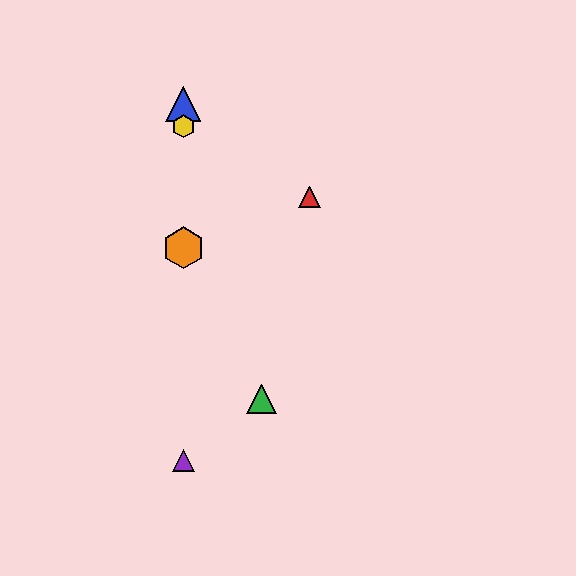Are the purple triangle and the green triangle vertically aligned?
No, the purple triangle is at x≈183 and the green triangle is at x≈261.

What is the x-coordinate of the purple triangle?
The purple triangle is at x≈183.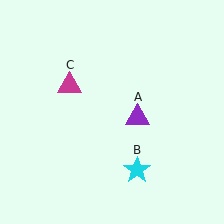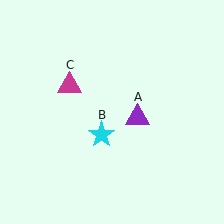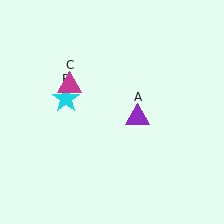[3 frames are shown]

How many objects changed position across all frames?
1 object changed position: cyan star (object B).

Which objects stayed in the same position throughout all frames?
Purple triangle (object A) and magenta triangle (object C) remained stationary.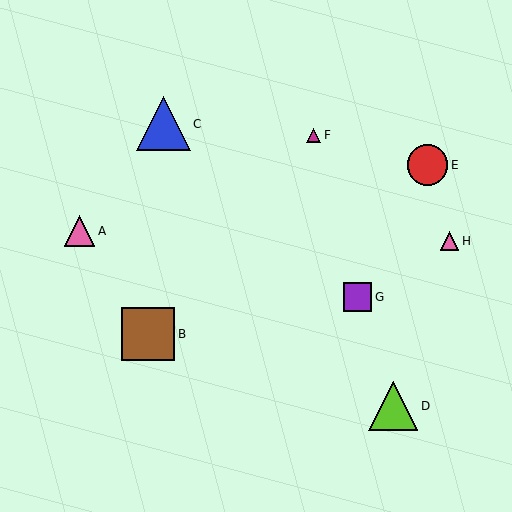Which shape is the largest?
The blue triangle (labeled C) is the largest.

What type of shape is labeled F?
Shape F is a magenta triangle.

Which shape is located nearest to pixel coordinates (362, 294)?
The purple square (labeled G) at (357, 297) is nearest to that location.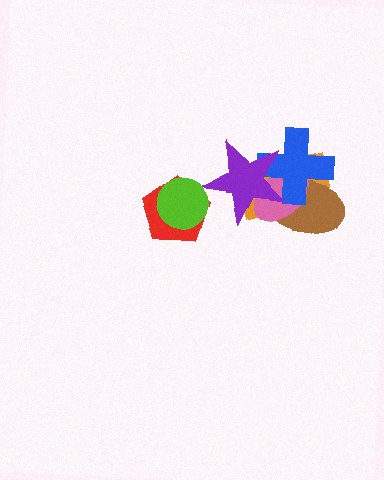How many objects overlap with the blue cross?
4 objects overlap with the blue cross.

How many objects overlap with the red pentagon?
1 object overlaps with the red pentagon.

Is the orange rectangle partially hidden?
Yes, it is partially covered by another shape.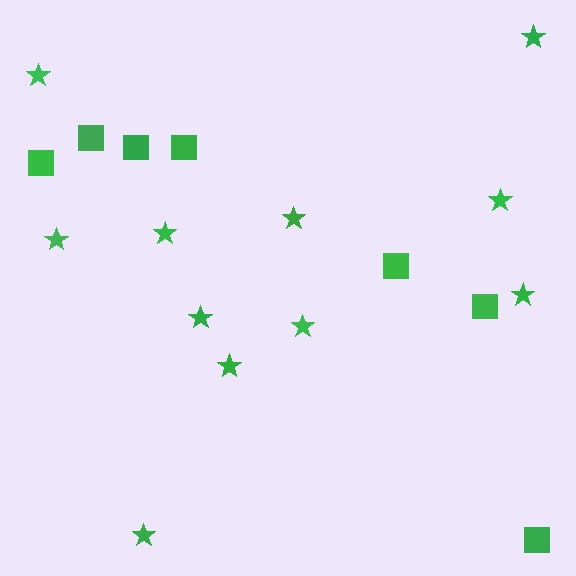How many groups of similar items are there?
There are 2 groups: one group of squares (7) and one group of stars (11).